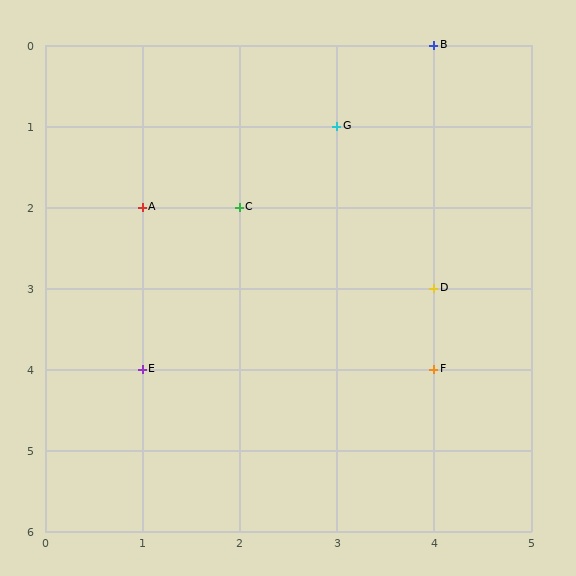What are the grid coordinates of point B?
Point B is at grid coordinates (4, 0).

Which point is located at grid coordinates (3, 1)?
Point G is at (3, 1).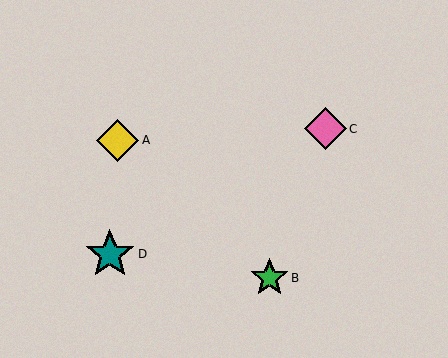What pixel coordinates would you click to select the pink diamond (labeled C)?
Click at (326, 129) to select the pink diamond C.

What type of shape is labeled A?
Shape A is a yellow diamond.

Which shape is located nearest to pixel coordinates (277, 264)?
The green star (labeled B) at (269, 278) is nearest to that location.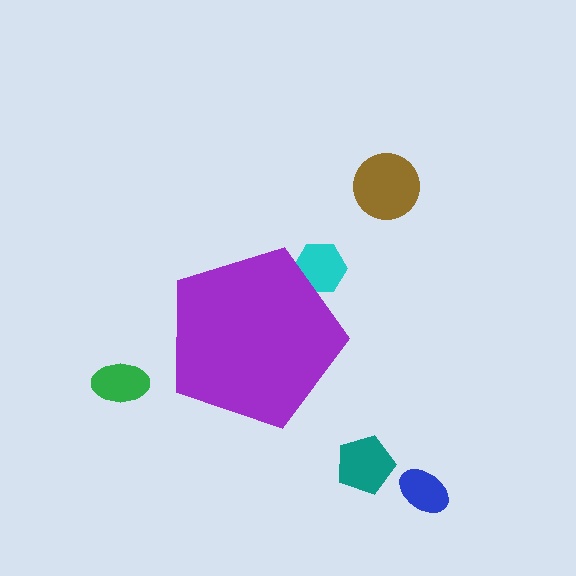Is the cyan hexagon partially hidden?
Yes, the cyan hexagon is partially hidden behind the purple pentagon.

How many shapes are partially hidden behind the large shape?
1 shape is partially hidden.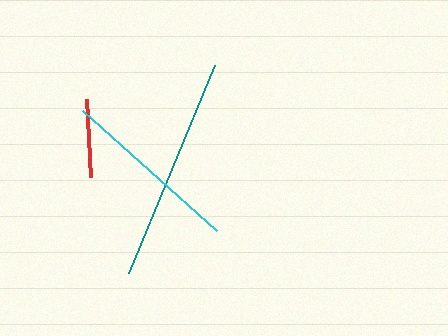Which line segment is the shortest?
The red line is the shortest at approximately 77 pixels.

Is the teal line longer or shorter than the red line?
The teal line is longer than the red line.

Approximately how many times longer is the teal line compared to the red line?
The teal line is approximately 2.9 times the length of the red line.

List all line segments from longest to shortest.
From longest to shortest: teal, cyan, red.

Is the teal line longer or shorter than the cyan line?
The teal line is longer than the cyan line.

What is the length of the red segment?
The red segment is approximately 77 pixels long.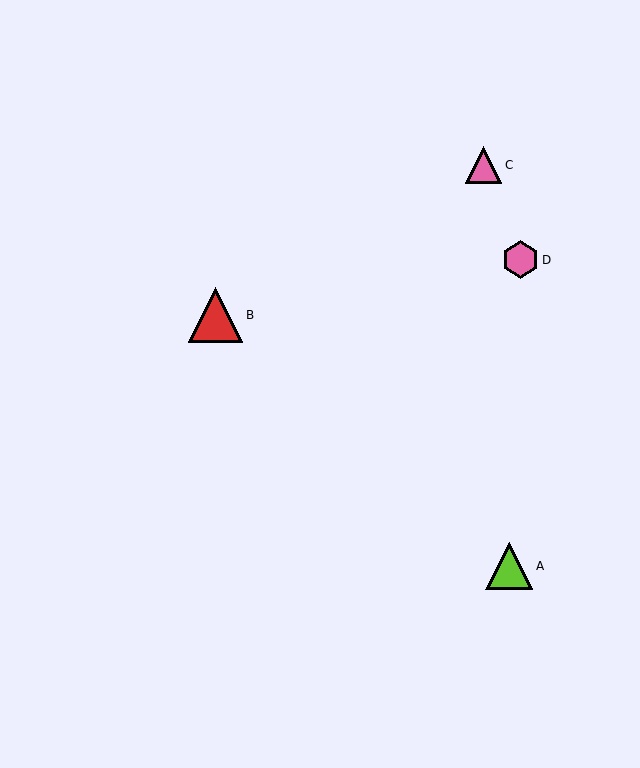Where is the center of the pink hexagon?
The center of the pink hexagon is at (521, 260).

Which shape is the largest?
The red triangle (labeled B) is the largest.